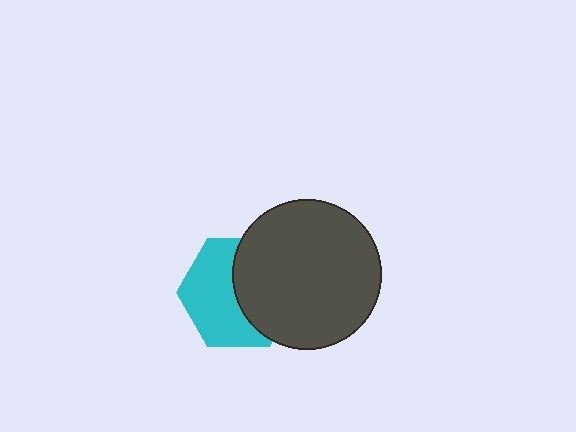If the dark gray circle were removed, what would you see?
You would see the complete cyan hexagon.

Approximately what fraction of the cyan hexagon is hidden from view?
Roughly 46% of the cyan hexagon is hidden behind the dark gray circle.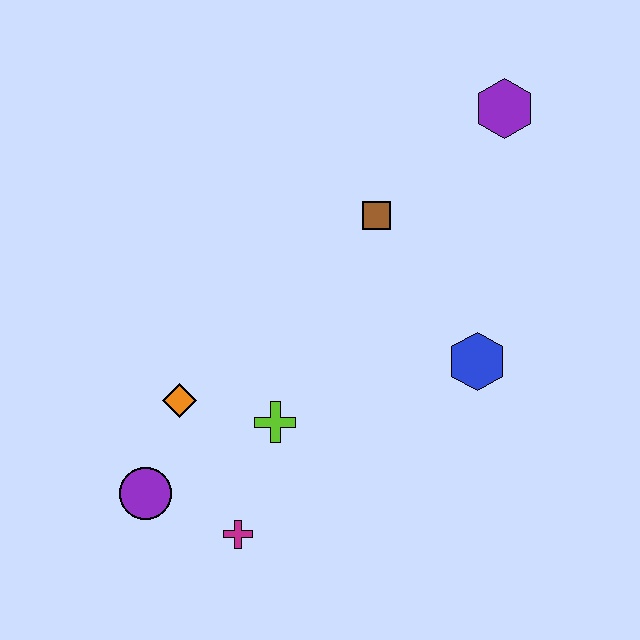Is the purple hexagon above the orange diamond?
Yes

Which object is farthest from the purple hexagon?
The purple circle is farthest from the purple hexagon.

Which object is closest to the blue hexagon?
The brown square is closest to the blue hexagon.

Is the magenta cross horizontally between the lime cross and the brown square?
No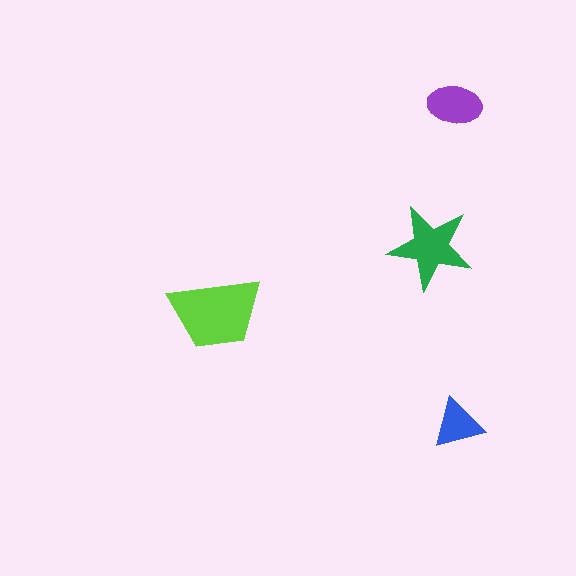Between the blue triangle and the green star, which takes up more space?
The green star.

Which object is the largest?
The lime trapezoid.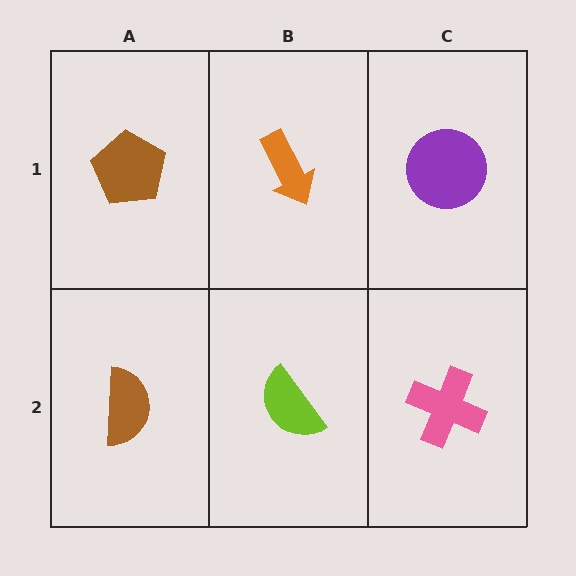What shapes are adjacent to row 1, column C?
A pink cross (row 2, column C), an orange arrow (row 1, column B).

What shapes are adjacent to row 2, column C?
A purple circle (row 1, column C), a lime semicircle (row 2, column B).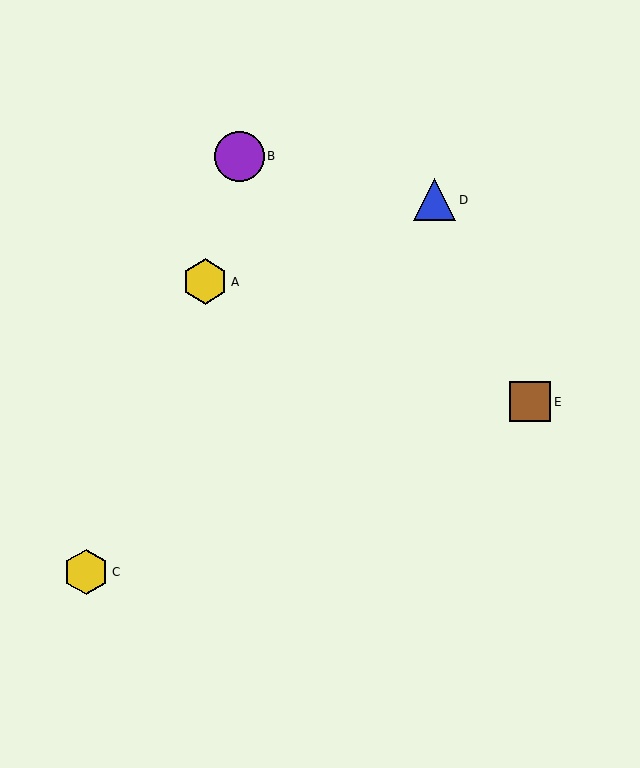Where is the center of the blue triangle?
The center of the blue triangle is at (434, 200).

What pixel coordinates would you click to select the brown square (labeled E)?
Click at (530, 402) to select the brown square E.